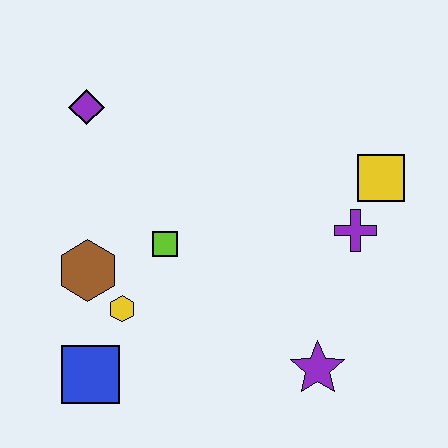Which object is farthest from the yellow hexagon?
The yellow square is farthest from the yellow hexagon.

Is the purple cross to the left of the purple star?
No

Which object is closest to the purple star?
The purple cross is closest to the purple star.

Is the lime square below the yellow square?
Yes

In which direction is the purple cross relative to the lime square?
The purple cross is to the right of the lime square.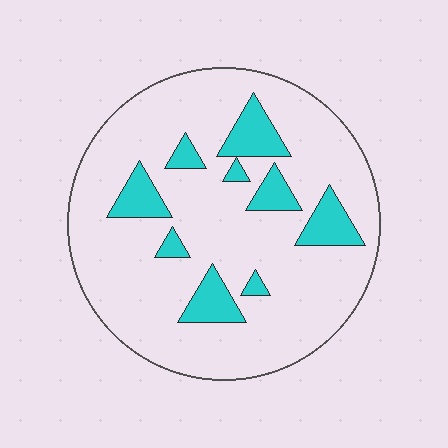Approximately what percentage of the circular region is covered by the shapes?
Approximately 15%.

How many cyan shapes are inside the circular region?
9.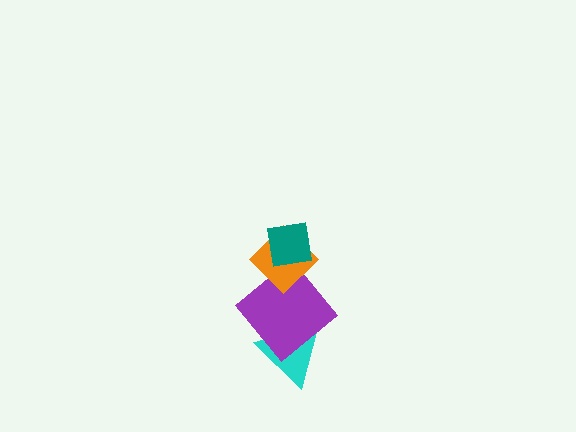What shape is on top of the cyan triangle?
The purple diamond is on top of the cyan triangle.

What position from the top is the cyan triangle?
The cyan triangle is 4th from the top.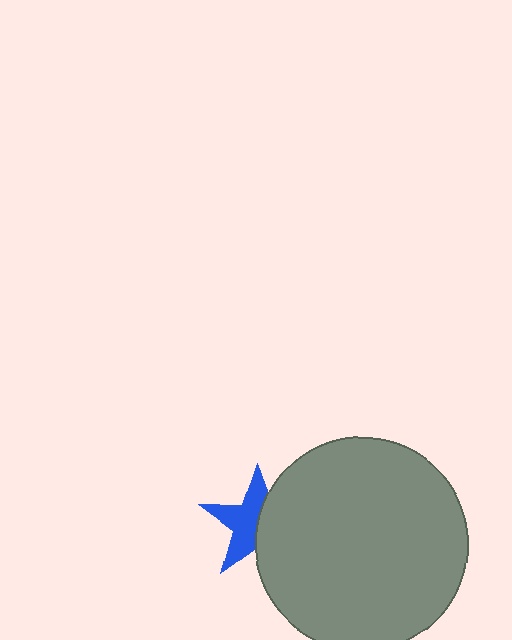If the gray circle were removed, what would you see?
You would see the complete blue star.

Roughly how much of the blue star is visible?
About half of it is visible (roughly 55%).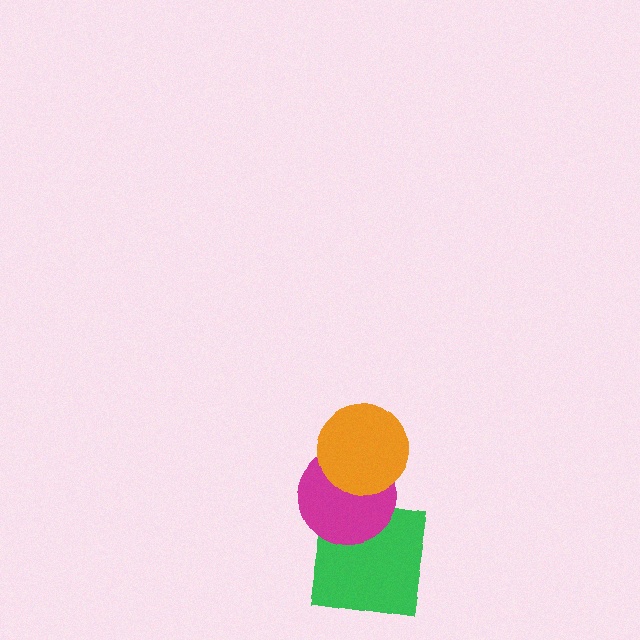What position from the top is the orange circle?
The orange circle is 1st from the top.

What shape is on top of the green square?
The magenta circle is on top of the green square.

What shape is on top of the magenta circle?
The orange circle is on top of the magenta circle.